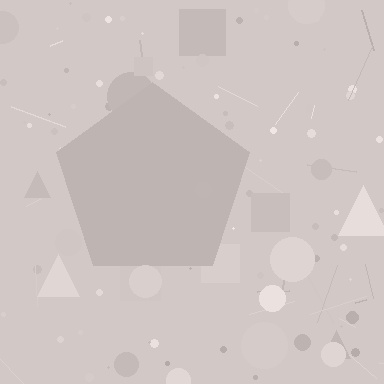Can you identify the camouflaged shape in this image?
The camouflaged shape is a pentagon.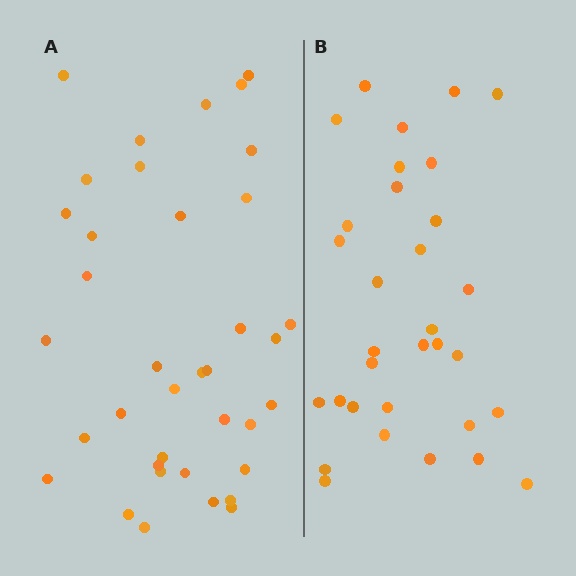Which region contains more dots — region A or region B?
Region A (the left region) has more dots.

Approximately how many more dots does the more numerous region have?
Region A has about 5 more dots than region B.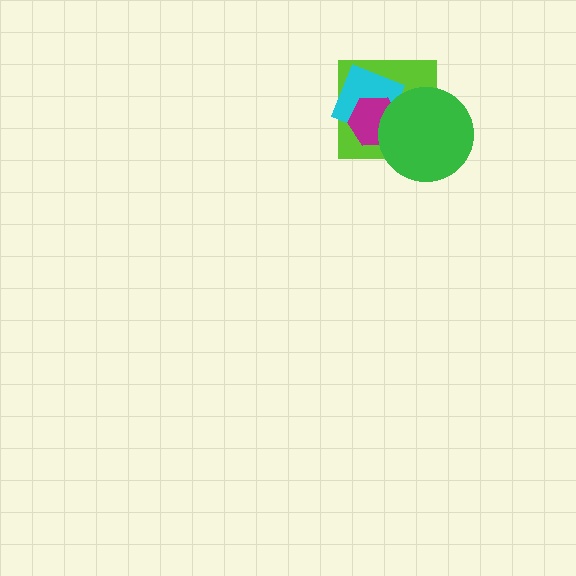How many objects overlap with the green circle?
3 objects overlap with the green circle.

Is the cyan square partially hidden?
Yes, it is partially covered by another shape.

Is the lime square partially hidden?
Yes, it is partially covered by another shape.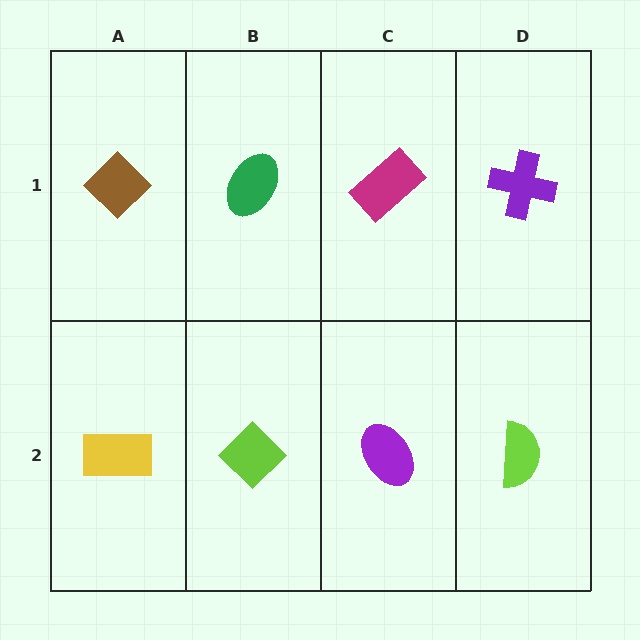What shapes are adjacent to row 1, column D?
A lime semicircle (row 2, column D), a magenta rectangle (row 1, column C).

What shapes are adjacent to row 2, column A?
A brown diamond (row 1, column A), a lime diamond (row 2, column B).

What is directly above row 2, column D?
A purple cross.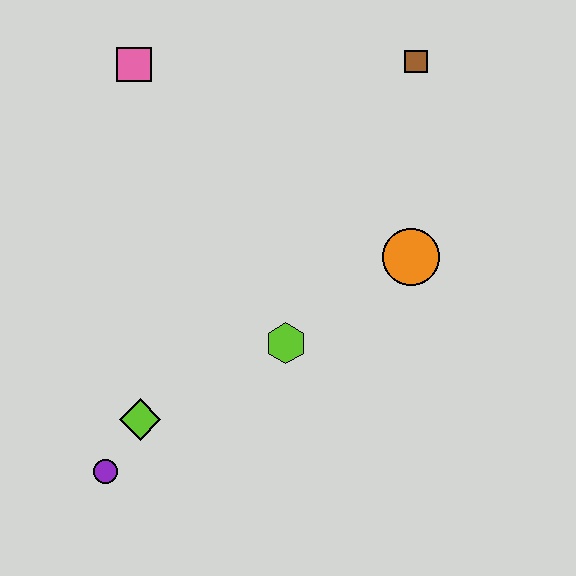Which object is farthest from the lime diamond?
The brown square is farthest from the lime diamond.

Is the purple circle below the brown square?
Yes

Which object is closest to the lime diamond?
The purple circle is closest to the lime diamond.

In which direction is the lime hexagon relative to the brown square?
The lime hexagon is below the brown square.